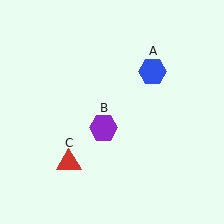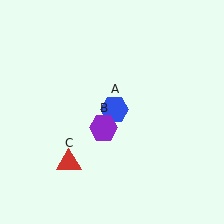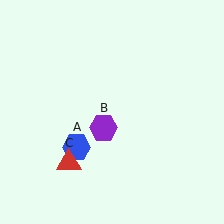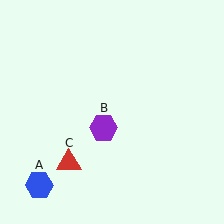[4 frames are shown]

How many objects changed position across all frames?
1 object changed position: blue hexagon (object A).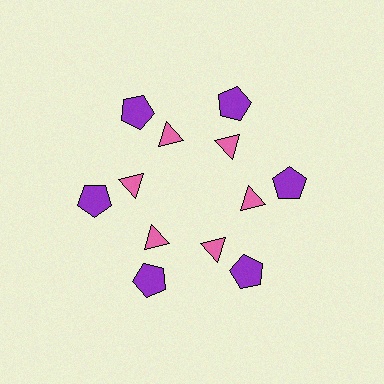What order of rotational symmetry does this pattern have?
This pattern has 6-fold rotational symmetry.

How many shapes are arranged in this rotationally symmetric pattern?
There are 12 shapes, arranged in 6 groups of 2.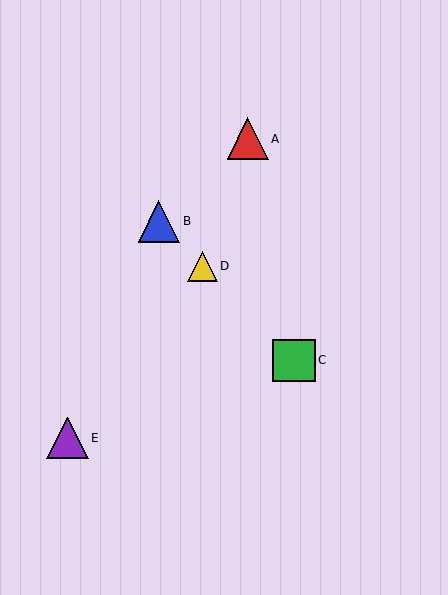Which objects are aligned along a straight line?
Objects B, C, D are aligned along a straight line.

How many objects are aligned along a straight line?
3 objects (B, C, D) are aligned along a straight line.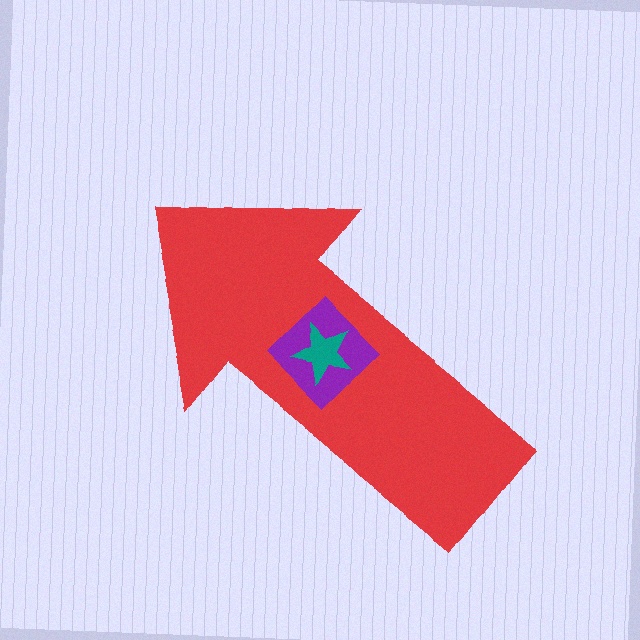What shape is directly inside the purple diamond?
The teal star.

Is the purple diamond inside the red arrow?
Yes.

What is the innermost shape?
The teal star.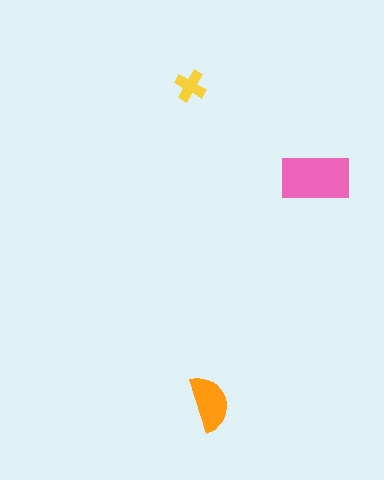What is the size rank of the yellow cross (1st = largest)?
3rd.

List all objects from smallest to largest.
The yellow cross, the orange semicircle, the pink rectangle.